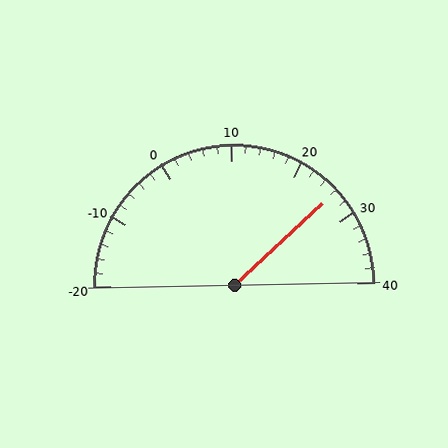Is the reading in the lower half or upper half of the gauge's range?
The reading is in the upper half of the range (-20 to 40).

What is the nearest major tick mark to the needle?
The nearest major tick mark is 30.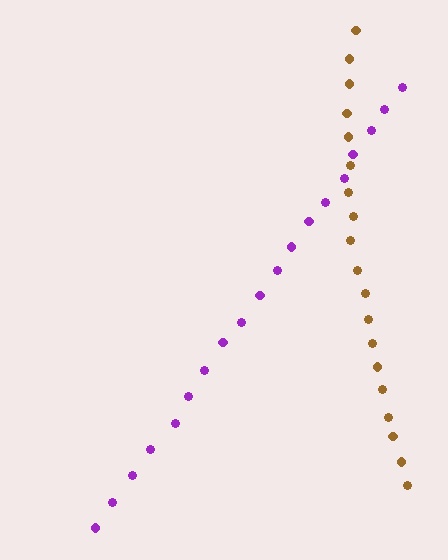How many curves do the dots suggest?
There are 2 distinct paths.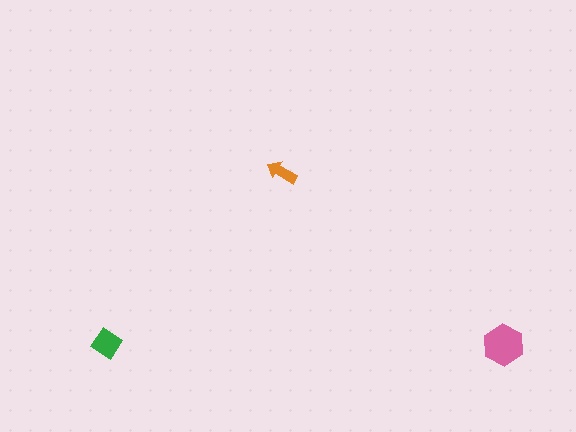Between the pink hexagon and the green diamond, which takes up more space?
The pink hexagon.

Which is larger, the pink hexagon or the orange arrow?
The pink hexagon.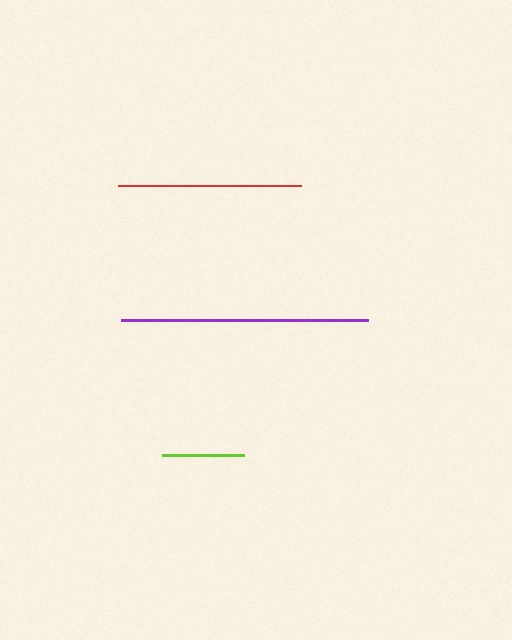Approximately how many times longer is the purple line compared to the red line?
The purple line is approximately 1.3 times the length of the red line.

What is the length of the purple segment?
The purple segment is approximately 247 pixels long.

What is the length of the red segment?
The red segment is approximately 183 pixels long.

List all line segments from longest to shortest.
From longest to shortest: purple, red, lime.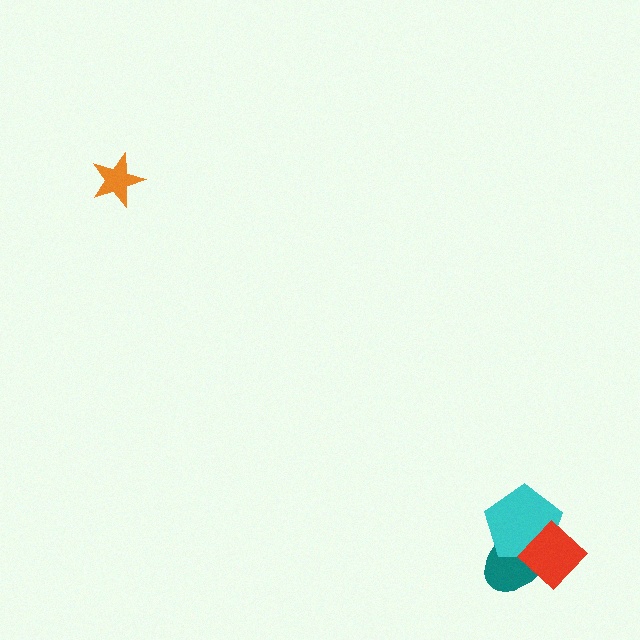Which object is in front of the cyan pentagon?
The red diamond is in front of the cyan pentagon.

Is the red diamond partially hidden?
No, no other shape covers it.